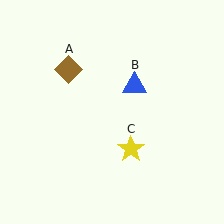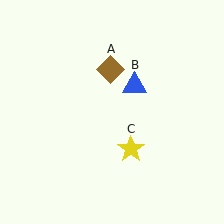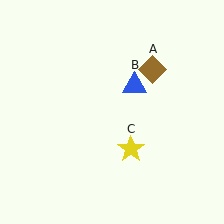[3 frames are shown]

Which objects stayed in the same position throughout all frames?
Blue triangle (object B) and yellow star (object C) remained stationary.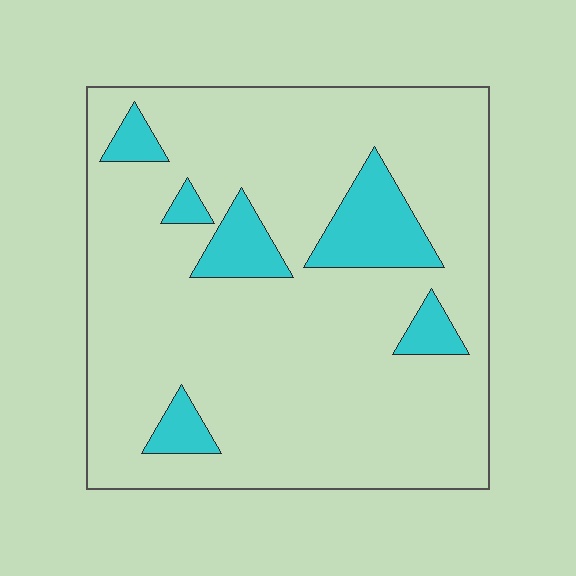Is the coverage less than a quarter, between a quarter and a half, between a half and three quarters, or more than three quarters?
Less than a quarter.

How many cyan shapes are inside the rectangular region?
6.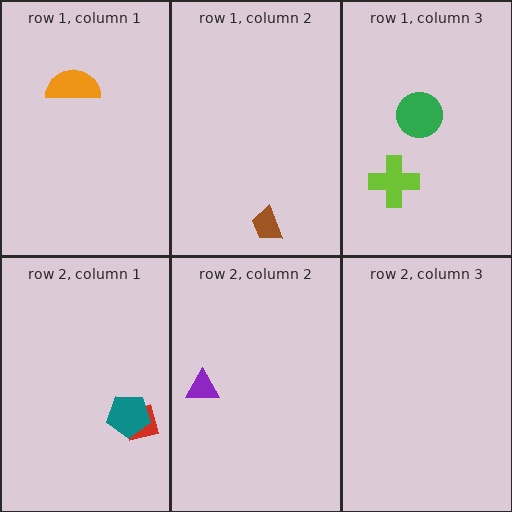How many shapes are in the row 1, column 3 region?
2.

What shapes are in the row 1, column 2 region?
The brown trapezoid.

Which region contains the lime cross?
The row 1, column 3 region.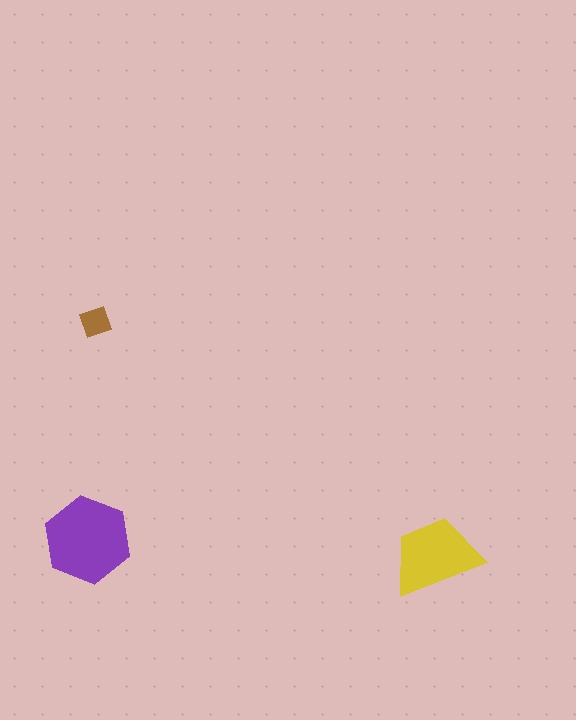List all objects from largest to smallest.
The purple hexagon, the yellow trapezoid, the brown diamond.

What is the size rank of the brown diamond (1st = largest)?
3rd.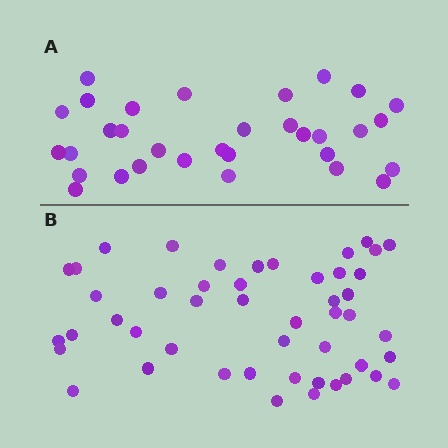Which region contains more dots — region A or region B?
Region B (the bottom region) has more dots.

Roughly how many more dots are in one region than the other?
Region B has approximately 15 more dots than region A.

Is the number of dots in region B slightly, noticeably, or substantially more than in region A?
Region B has substantially more. The ratio is roughly 1.5 to 1.